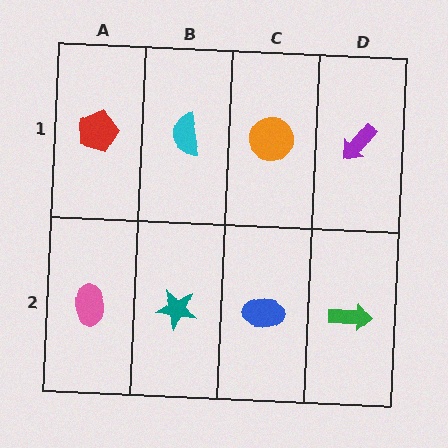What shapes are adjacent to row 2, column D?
A purple arrow (row 1, column D), a blue ellipse (row 2, column C).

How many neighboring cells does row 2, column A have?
2.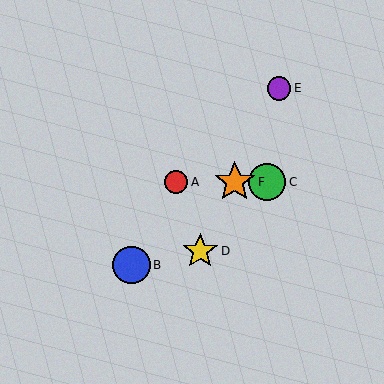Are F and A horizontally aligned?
Yes, both are at y≈182.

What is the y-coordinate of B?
Object B is at y≈265.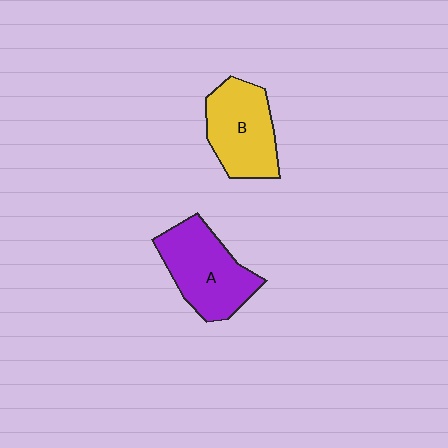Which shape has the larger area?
Shape A (purple).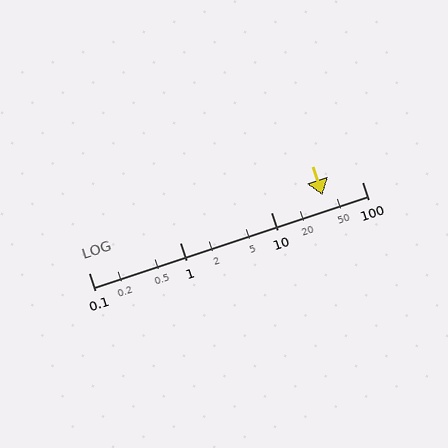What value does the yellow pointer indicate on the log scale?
The pointer indicates approximately 37.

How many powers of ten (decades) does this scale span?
The scale spans 3 decades, from 0.1 to 100.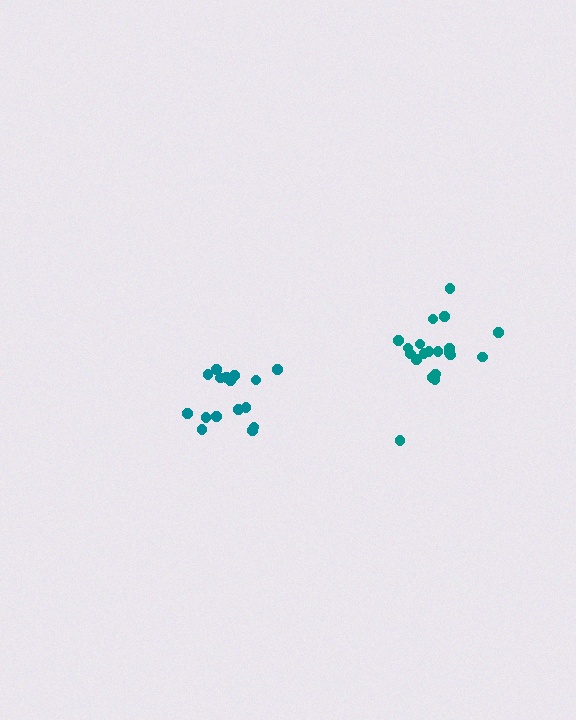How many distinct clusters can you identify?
There are 2 distinct clusters.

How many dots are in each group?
Group 1: 21 dots, Group 2: 16 dots (37 total).